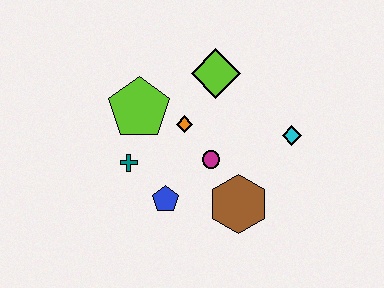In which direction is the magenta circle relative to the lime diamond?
The magenta circle is below the lime diamond.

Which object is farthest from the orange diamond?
The cyan diamond is farthest from the orange diamond.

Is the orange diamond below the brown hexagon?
No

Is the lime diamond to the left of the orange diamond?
No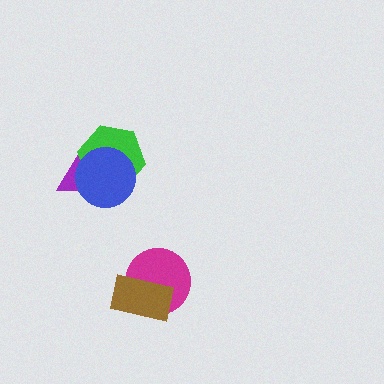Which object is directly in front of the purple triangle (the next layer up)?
The green hexagon is directly in front of the purple triangle.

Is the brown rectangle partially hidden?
No, no other shape covers it.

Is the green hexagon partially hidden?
Yes, it is partially covered by another shape.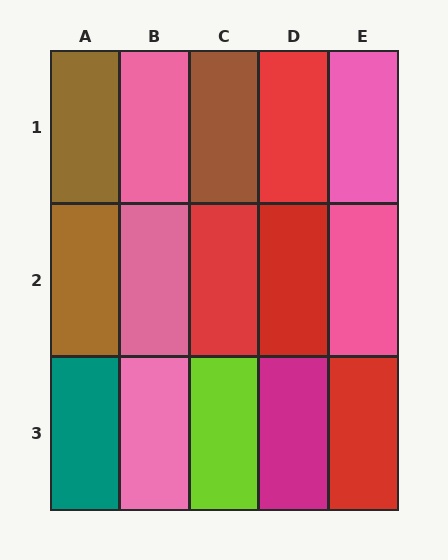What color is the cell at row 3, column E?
Red.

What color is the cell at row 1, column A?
Brown.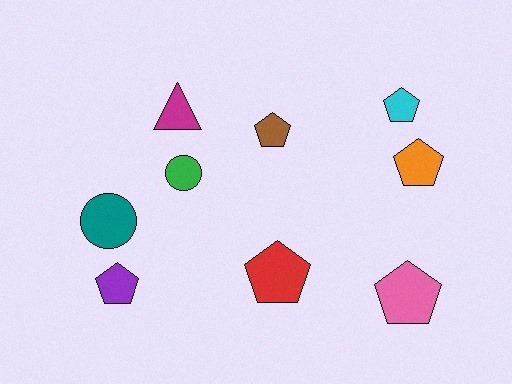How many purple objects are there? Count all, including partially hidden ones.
There is 1 purple object.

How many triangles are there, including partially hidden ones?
There is 1 triangle.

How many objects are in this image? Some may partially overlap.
There are 9 objects.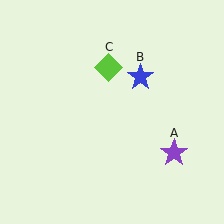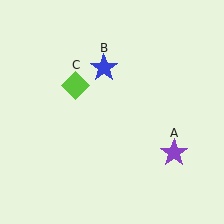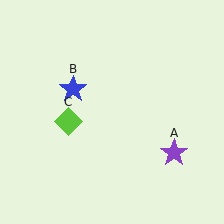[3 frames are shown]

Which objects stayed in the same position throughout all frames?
Purple star (object A) remained stationary.